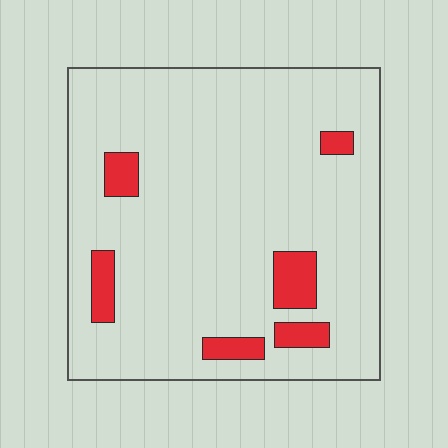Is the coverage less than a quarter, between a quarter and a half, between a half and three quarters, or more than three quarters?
Less than a quarter.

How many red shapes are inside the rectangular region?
6.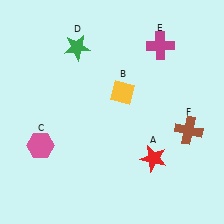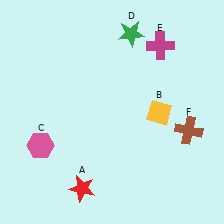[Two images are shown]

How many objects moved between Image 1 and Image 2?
3 objects moved between the two images.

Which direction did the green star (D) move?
The green star (D) moved right.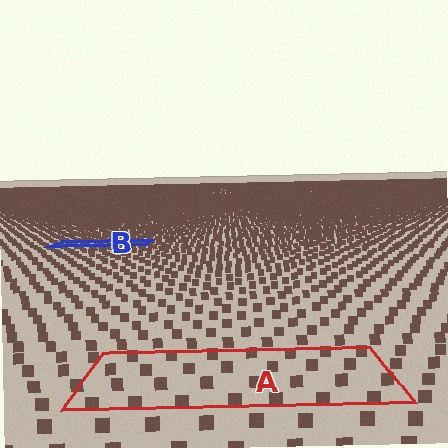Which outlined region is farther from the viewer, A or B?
Region B is farther from the viewer — the texture elements inside it appear smaller and more densely packed.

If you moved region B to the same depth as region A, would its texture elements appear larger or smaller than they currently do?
They would appear larger. At a closer depth, the same texture elements are projected at a bigger on-screen size.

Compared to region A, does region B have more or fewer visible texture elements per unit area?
Region B has more texture elements per unit area — they are packed more densely because it is farther away.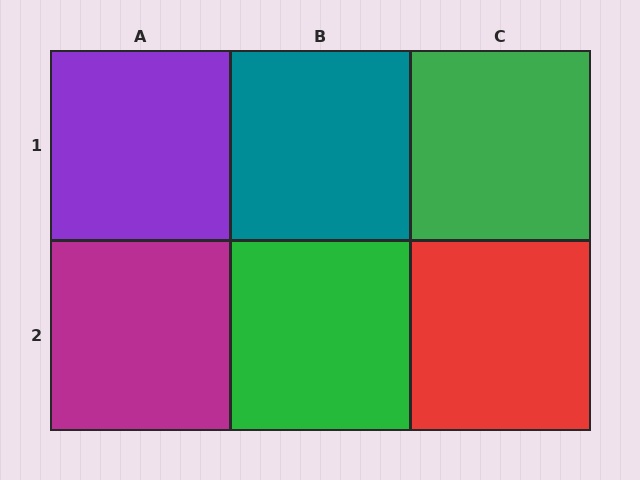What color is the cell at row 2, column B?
Green.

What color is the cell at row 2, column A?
Magenta.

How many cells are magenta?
1 cell is magenta.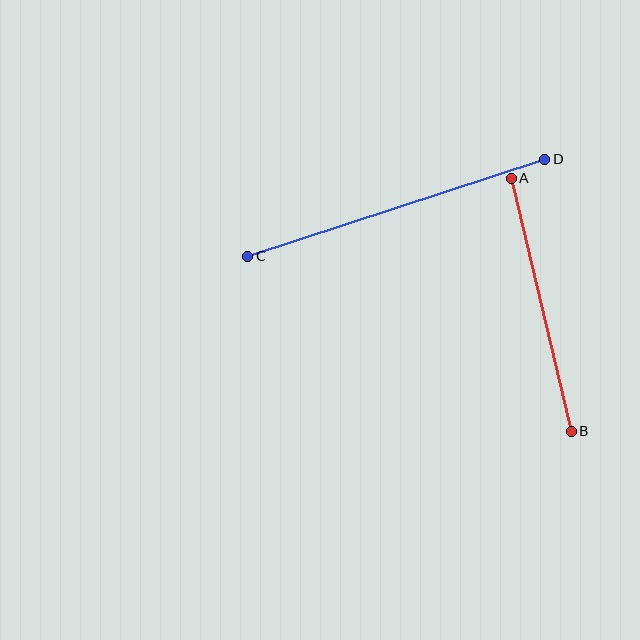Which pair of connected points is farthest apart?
Points C and D are farthest apart.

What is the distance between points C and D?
The distance is approximately 312 pixels.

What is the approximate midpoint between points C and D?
The midpoint is at approximately (396, 208) pixels.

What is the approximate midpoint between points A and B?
The midpoint is at approximately (541, 305) pixels.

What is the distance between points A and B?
The distance is approximately 260 pixels.